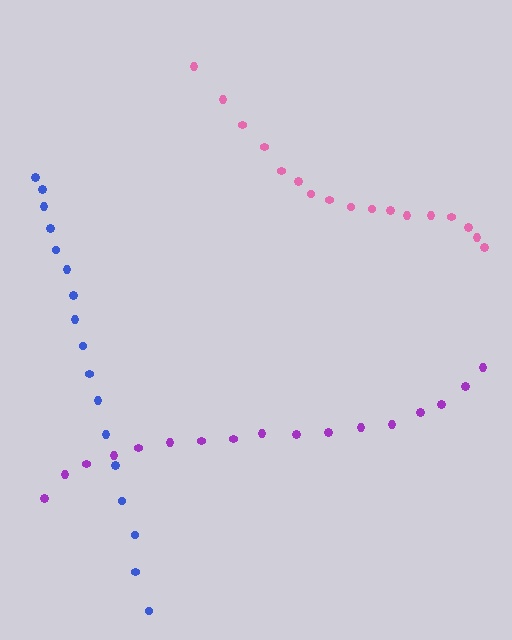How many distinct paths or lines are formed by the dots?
There are 3 distinct paths.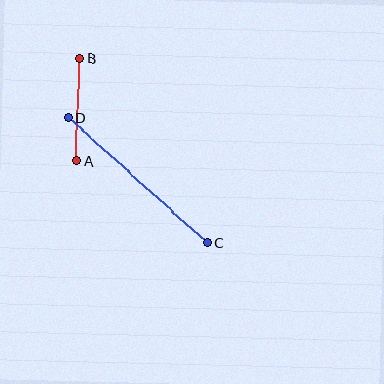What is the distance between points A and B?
The distance is approximately 103 pixels.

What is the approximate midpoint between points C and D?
The midpoint is at approximately (138, 180) pixels.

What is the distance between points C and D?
The distance is approximately 187 pixels.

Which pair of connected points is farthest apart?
Points C and D are farthest apart.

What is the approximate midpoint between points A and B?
The midpoint is at approximately (78, 110) pixels.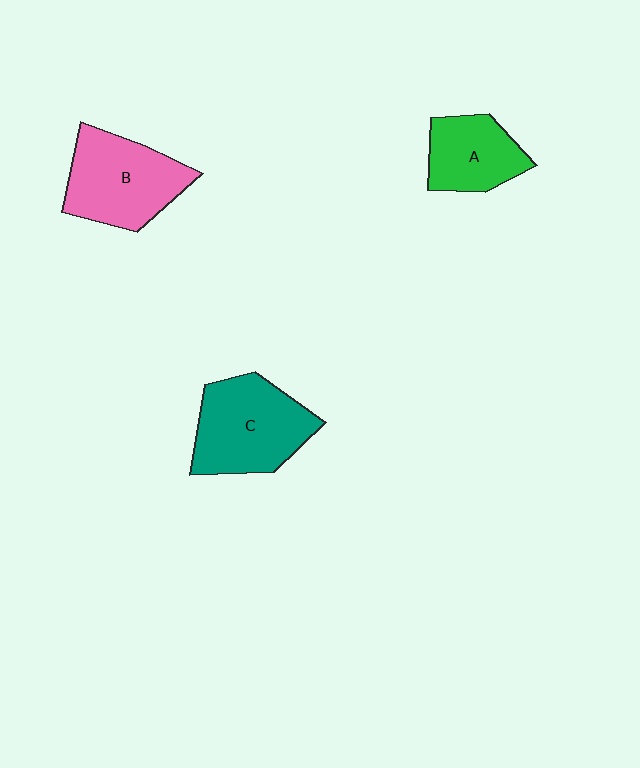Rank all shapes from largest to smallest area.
From largest to smallest: C (teal), B (pink), A (green).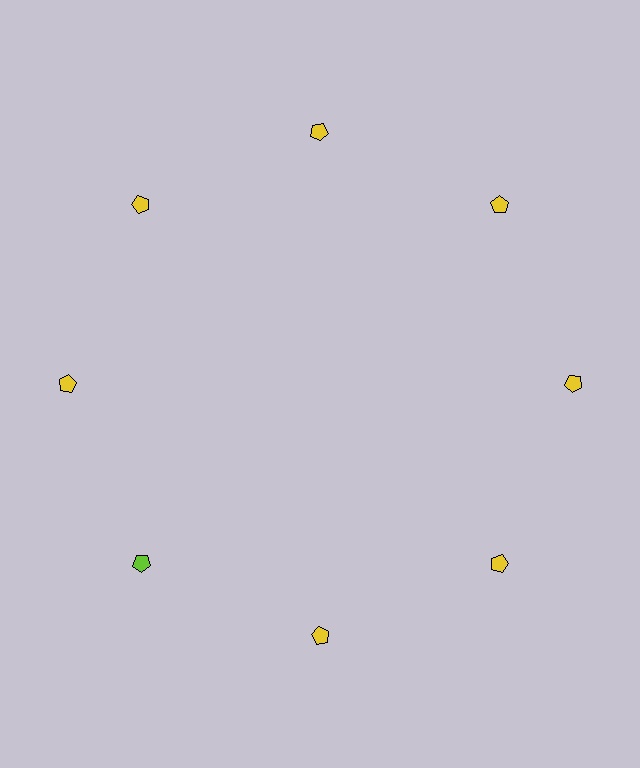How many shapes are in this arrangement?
There are 8 shapes arranged in a ring pattern.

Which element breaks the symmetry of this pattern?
The lime pentagon at roughly the 8 o'clock position breaks the symmetry. All other shapes are yellow pentagons.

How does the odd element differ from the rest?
It has a different color: lime instead of yellow.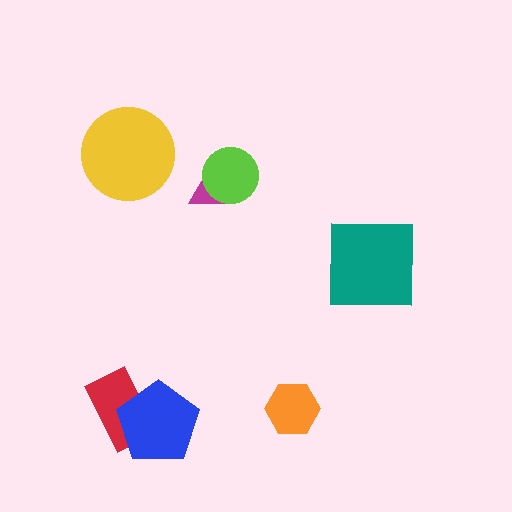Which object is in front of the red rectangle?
The blue pentagon is in front of the red rectangle.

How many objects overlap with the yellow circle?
0 objects overlap with the yellow circle.